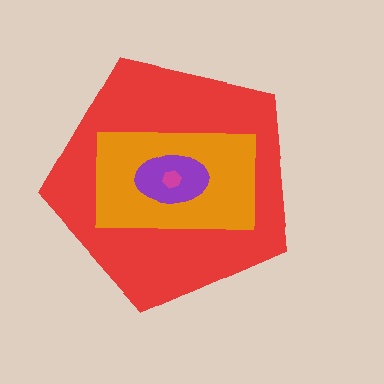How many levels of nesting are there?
4.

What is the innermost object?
The magenta hexagon.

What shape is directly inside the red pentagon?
The orange rectangle.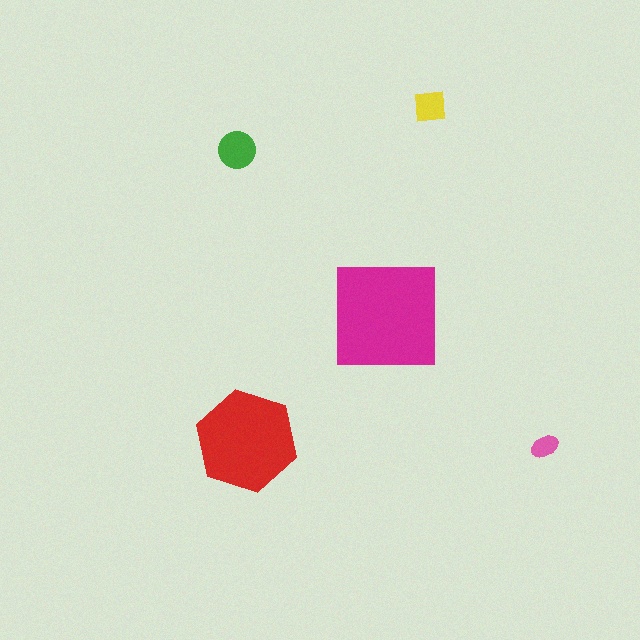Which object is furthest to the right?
The pink ellipse is rightmost.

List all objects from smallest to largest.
The pink ellipse, the yellow square, the green circle, the red hexagon, the magenta square.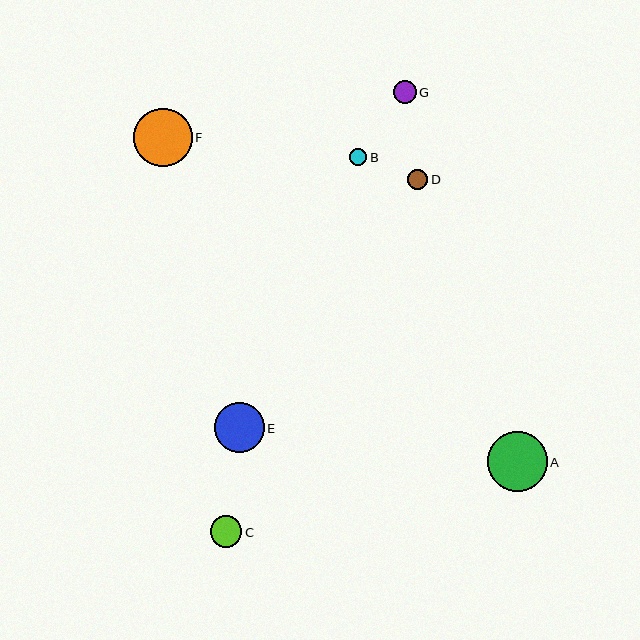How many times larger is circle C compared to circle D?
Circle C is approximately 1.5 times the size of circle D.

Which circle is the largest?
Circle A is the largest with a size of approximately 60 pixels.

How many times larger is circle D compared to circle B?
Circle D is approximately 1.2 times the size of circle B.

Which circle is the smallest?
Circle B is the smallest with a size of approximately 17 pixels.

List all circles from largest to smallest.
From largest to smallest: A, F, E, C, G, D, B.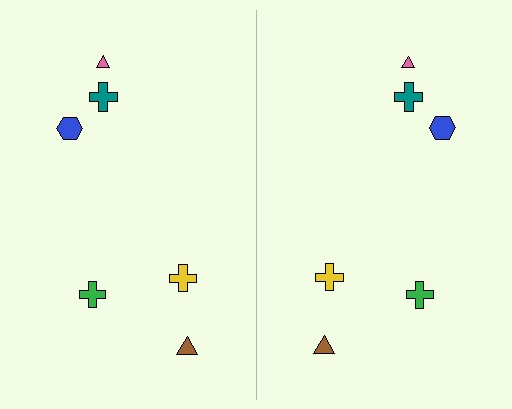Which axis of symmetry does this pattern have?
The pattern has a vertical axis of symmetry running through the center of the image.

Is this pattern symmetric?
Yes, this pattern has bilateral (reflection) symmetry.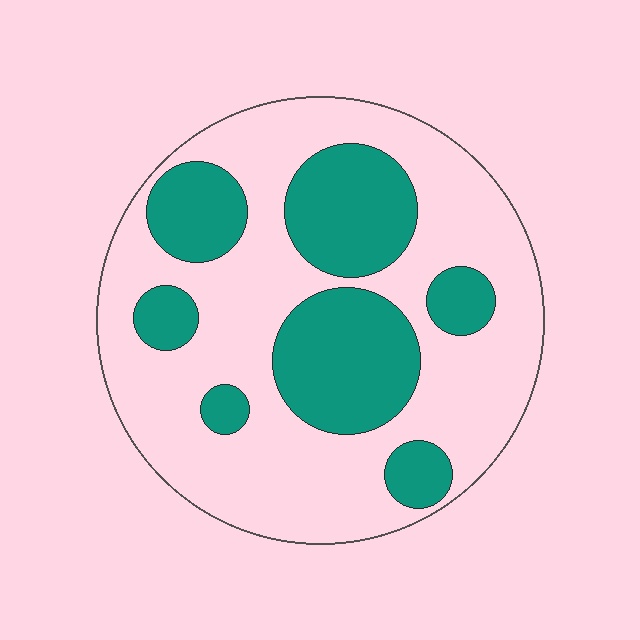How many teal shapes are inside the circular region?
7.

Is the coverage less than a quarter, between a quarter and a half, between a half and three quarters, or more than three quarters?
Between a quarter and a half.